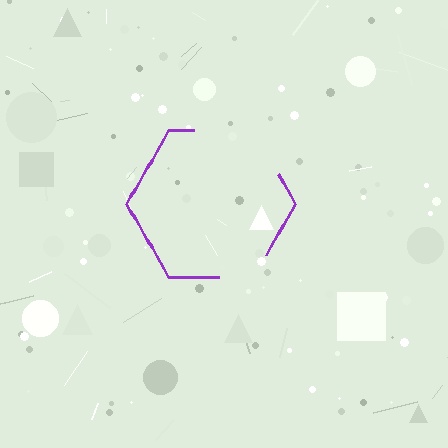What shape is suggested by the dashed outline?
The dashed outline suggests a hexagon.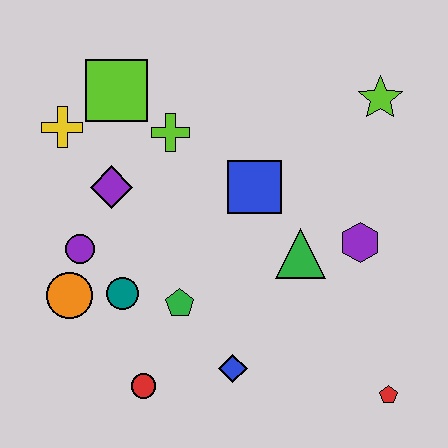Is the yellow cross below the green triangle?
No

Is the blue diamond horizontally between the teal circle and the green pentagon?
No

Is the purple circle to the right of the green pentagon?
No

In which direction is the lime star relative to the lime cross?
The lime star is to the right of the lime cross.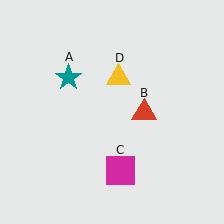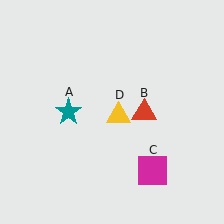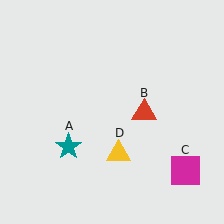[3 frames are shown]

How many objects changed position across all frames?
3 objects changed position: teal star (object A), magenta square (object C), yellow triangle (object D).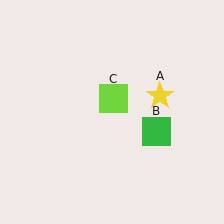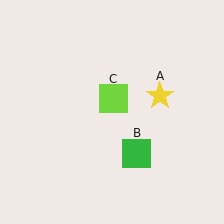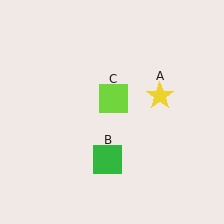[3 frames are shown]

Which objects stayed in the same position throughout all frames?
Yellow star (object A) and lime square (object C) remained stationary.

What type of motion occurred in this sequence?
The green square (object B) rotated clockwise around the center of the scene.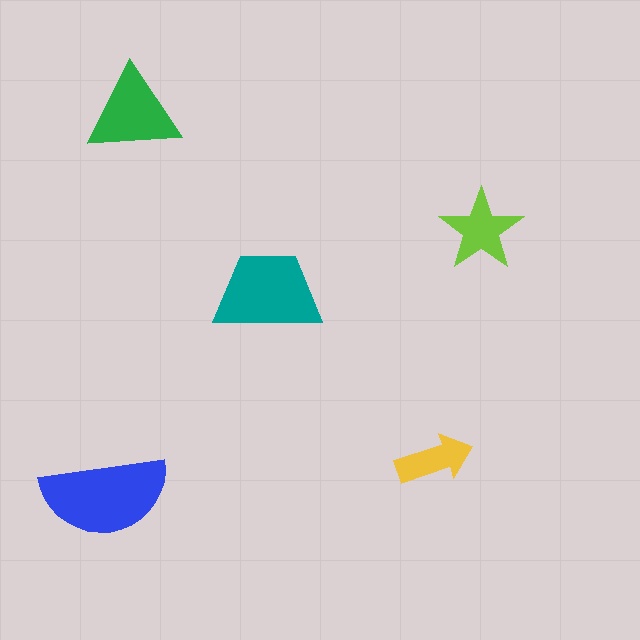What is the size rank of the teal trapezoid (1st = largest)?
2nd.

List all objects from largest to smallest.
The blue semicircle, the teal trapezoid, the green triangle, the lime star, the yellow arrow.